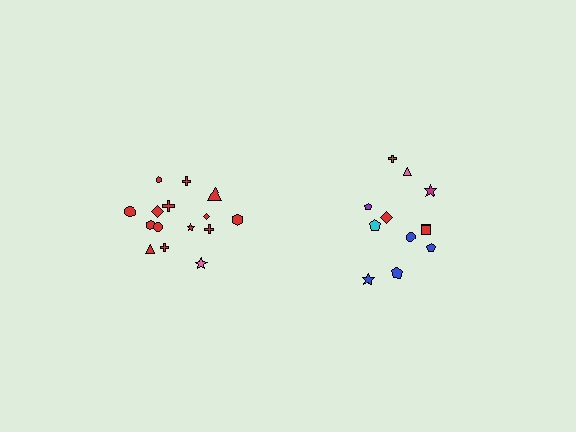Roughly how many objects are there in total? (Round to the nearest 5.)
Roughly 25 objects in total.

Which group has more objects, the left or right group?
The left group.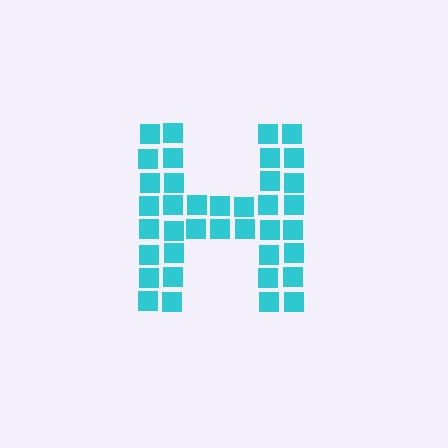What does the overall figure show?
The overall figure shows the letter H.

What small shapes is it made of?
It is made of small squares.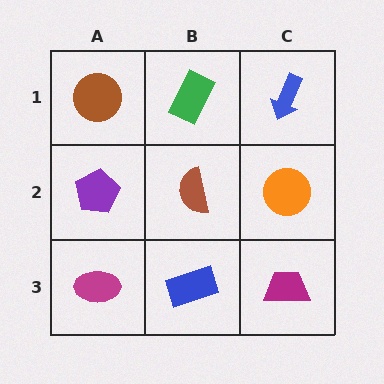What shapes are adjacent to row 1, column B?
A brown semicircle (row 2, column B), a brown circle (row 1, column A), a blue arrow (row 1, column C).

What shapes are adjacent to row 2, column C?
A blue arrow (row 1, column C), a magenta trapezoid (row 3, column C), a brown semicircle (row 2, column B).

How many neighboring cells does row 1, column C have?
2.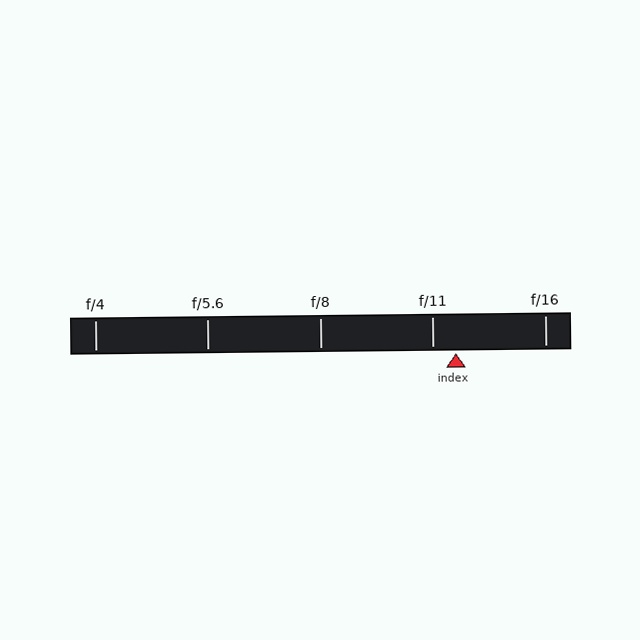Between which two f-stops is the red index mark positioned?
The index mark is between f/11 and f/16.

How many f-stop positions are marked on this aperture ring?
There are 5 f-stop positions marked.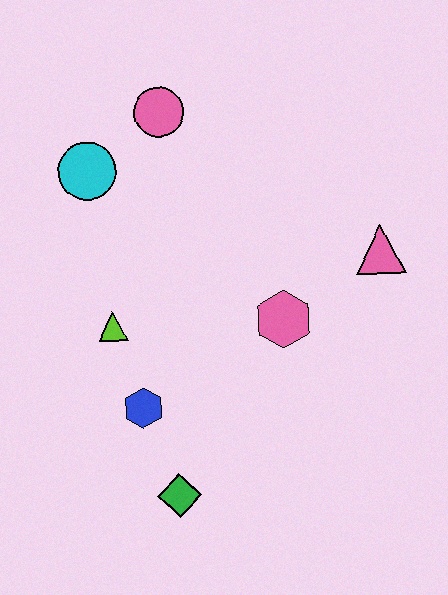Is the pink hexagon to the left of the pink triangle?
Yes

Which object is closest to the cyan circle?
The pink circle is closest to the cyan circle.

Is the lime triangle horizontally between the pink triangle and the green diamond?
No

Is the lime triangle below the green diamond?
No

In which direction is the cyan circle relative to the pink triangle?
The cyan circle is to the left of the pink triangle.